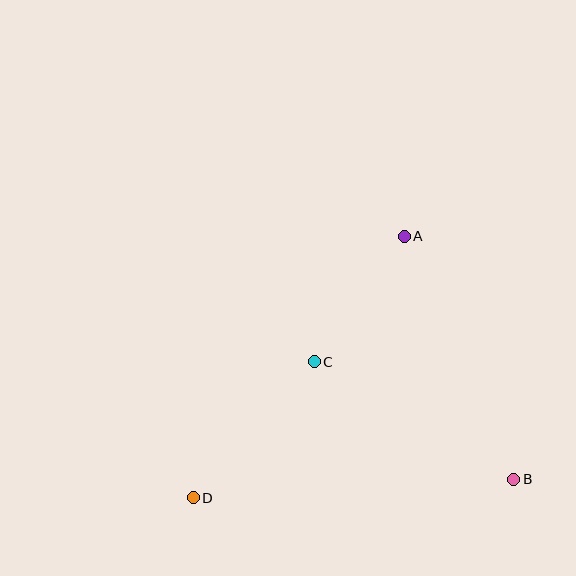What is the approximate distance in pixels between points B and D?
The distance between B and D is approximately 321 pixels.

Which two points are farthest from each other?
Points A and D are farthest from each other.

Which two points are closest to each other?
Points A and C are closest to each other.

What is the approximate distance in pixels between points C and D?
The distance between C and D is approximately 182 pixels.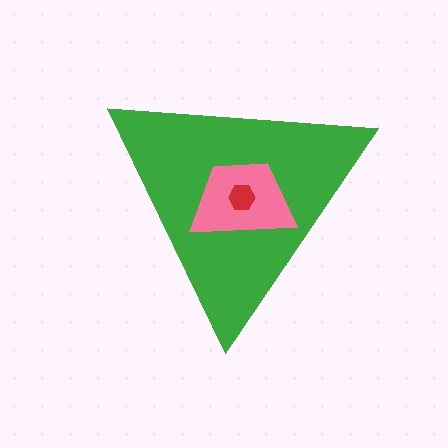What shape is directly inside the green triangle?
The pink trapezoid.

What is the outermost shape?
The green triangle.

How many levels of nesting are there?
3.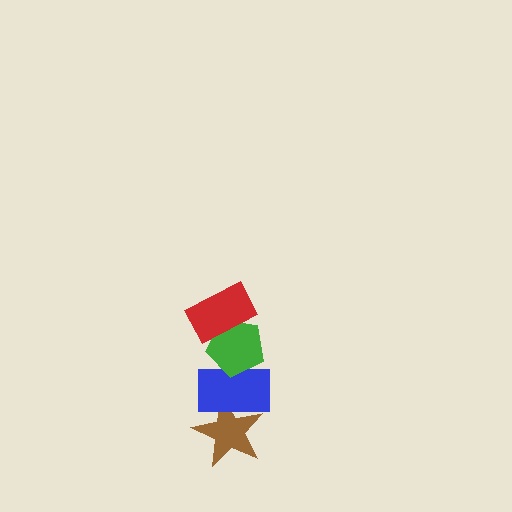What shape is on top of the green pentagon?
The red rectangle is on top of the green pentagon.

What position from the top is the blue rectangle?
The blue rectangle is 3rd from the top.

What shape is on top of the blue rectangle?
The green pentagon is on top of the blue rectangle.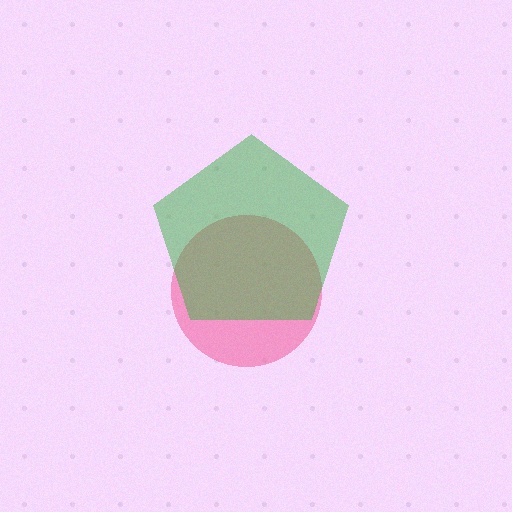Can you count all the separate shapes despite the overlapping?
Yes, there are 2 separate shapes.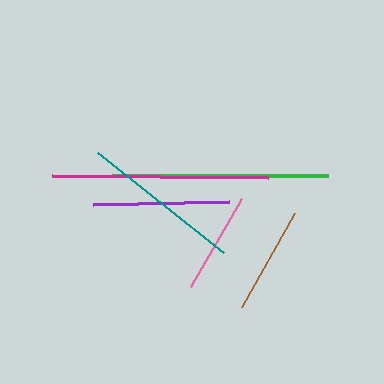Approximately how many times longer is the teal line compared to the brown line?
The teal line is approximately 1.5 times the length of the brown line.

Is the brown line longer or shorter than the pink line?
The brown line is longer than the pink line.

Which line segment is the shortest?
The pink line is the shortest at approximately 102 pixels.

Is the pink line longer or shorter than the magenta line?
The magenta line is longer than the pink line.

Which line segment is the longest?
The magenta line is the longest at approximately 216 pixels.